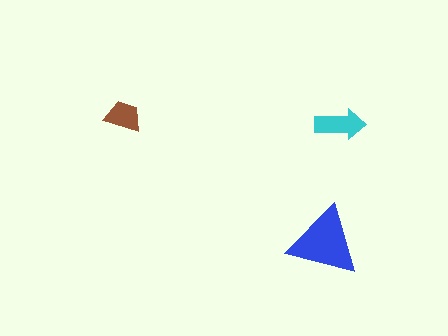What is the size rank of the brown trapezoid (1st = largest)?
3rd.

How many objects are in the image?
There are 3 objects in the image.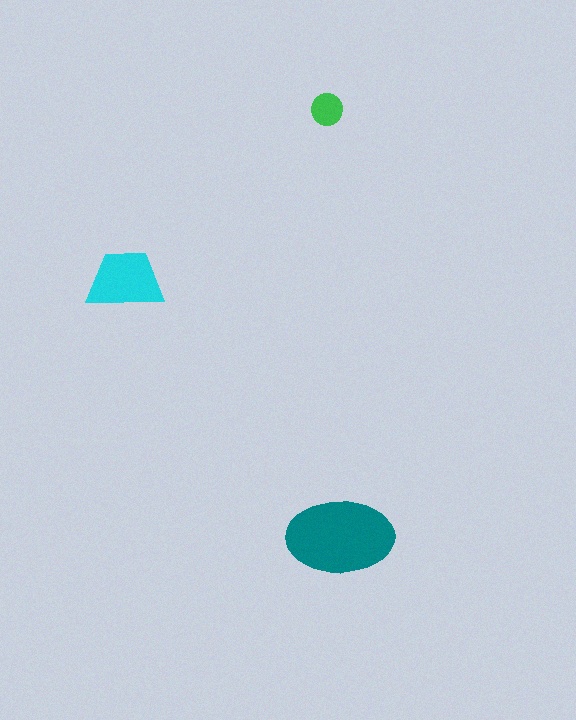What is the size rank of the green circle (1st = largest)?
3rd.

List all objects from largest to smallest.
The teal ellipse, the cyan trapezoid, the green circle.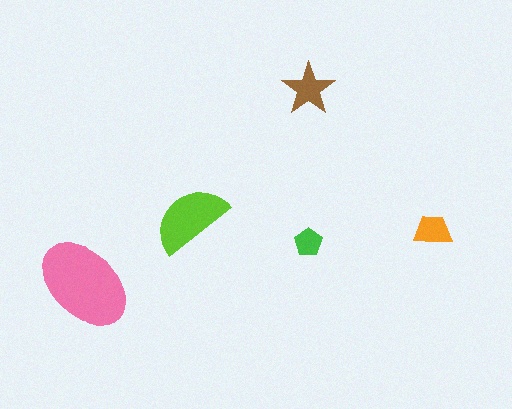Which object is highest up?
The brown star is topmost.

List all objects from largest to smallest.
The pink ellipse, the lime semicircle, the brown star, the orange trapezoid, the green pentagon.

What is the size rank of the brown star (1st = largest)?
3rd.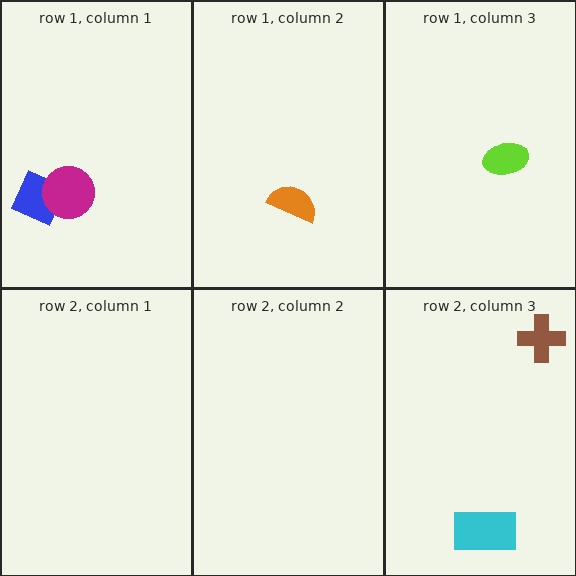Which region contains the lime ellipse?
The row 1, column 3 region.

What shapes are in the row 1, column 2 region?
The orange semicircle.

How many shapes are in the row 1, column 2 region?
1.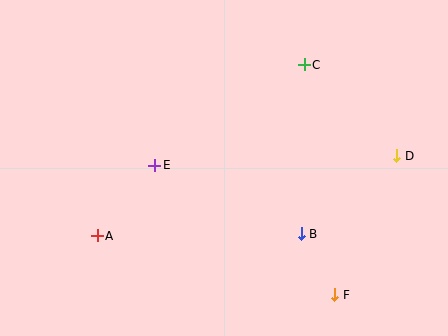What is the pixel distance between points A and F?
The distance between A and F is 245 pixels.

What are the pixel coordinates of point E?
Point E is at (155, 165).